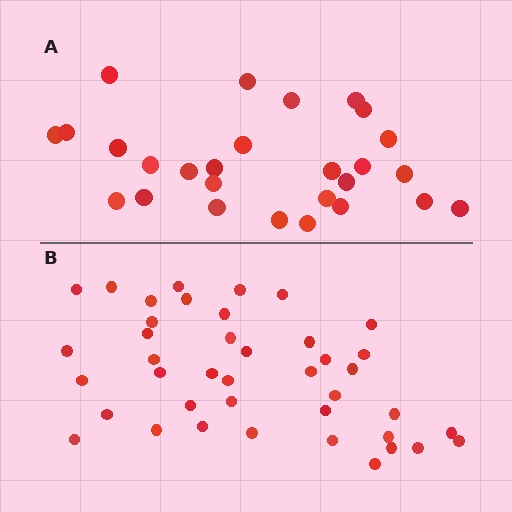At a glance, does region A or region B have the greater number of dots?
Region B (the bottom region) has more dots.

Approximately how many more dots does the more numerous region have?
Region B has approximately 15 more dots than region A.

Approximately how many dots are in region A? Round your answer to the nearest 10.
About 30 dots. (The exact count is 27, which rounds to 30.)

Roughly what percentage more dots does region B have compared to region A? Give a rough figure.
About 50% more.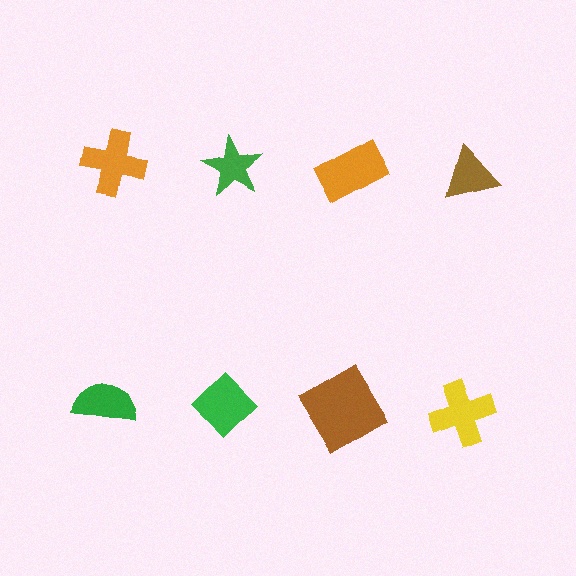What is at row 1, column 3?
An orange rectangle.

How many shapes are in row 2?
4 shapes.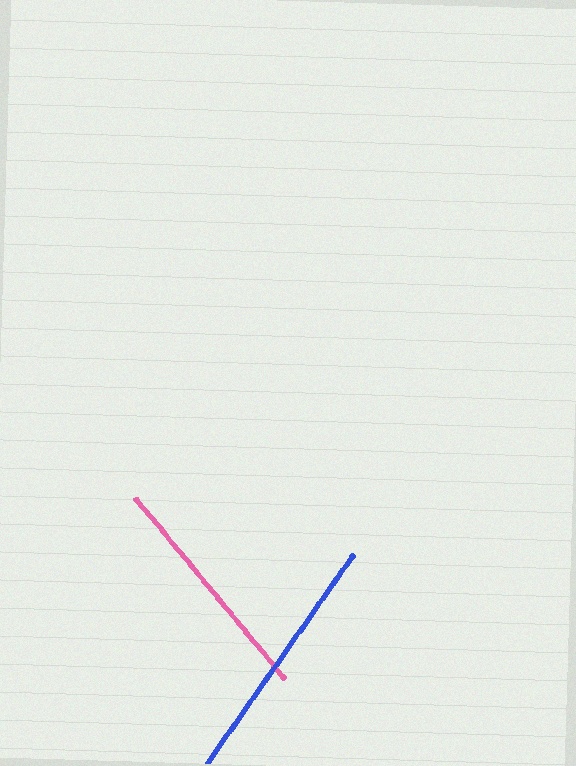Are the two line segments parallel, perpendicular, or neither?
Neither parallel nor perpendicular — they differ by about 75°.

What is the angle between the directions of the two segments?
Approximately 75 degrees.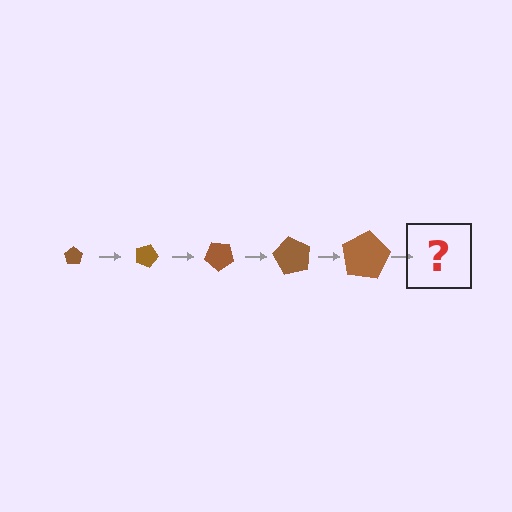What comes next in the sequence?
The next element should be a pentagon, larger than the previous one and rotated 100 degrees from the start.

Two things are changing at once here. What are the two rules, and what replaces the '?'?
The two rules are that the pentagon grows larger each step and it rotates 20 degrees each step. The '?' should be a pentagon, larger than the previous one and rotated 100 degrees from the start.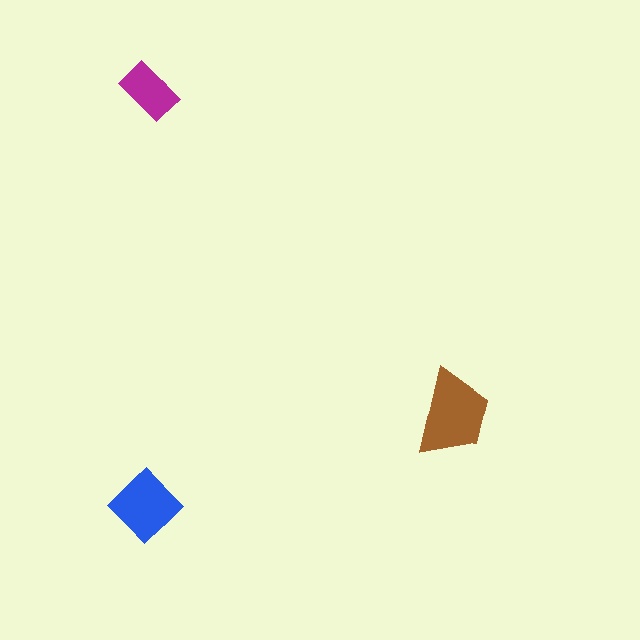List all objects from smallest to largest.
The magenta rectangle, the blue diamond, the brown trapezoid.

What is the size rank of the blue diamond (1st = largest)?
2nd.